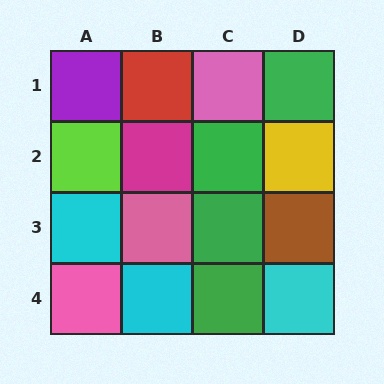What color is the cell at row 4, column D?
Cyan.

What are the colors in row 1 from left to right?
Purple, red, pink, green.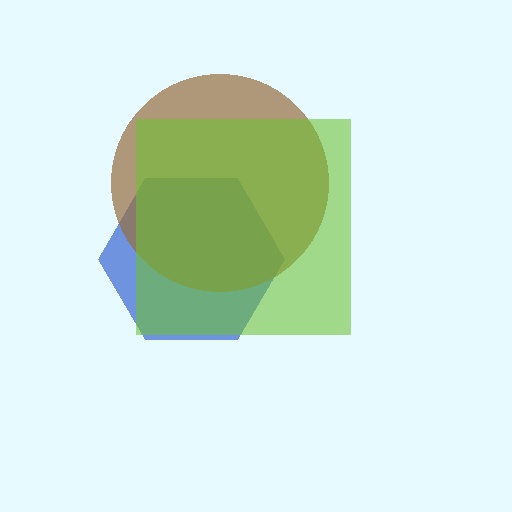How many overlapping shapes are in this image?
There are 3 overlapping shapes in the image.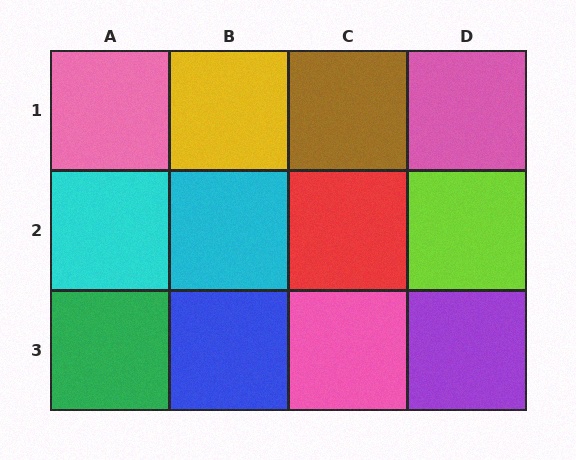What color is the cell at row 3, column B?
Blue.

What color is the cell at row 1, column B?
Yellow.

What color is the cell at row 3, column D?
Purple.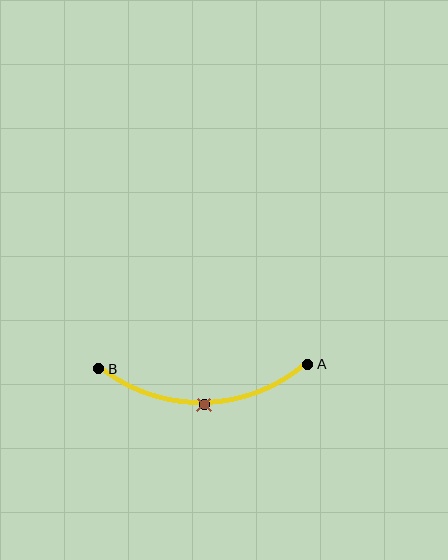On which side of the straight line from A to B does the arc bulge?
The arc bulges below the straight line connecting A and B.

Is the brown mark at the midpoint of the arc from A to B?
Yes. The brown mark lies on the arc at equal arc-length from both A and B — it is the arc midpoint.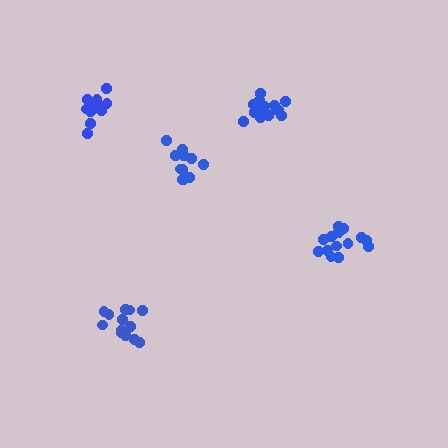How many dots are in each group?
Group 1: 11 dots, Group 2: 16 dots, Group 3: 15 dots, Group 4: 11 dots, Group 5: 14 dots (67 total).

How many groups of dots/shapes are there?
There are 5 groups.